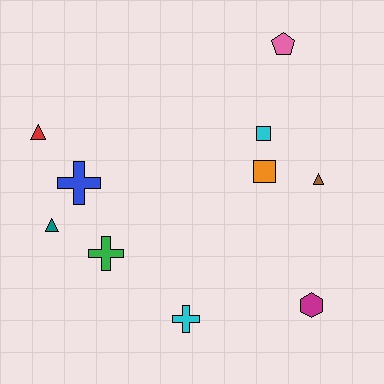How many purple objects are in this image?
There are no purple objects.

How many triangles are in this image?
There are 3 triangles.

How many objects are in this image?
There are 10 objects.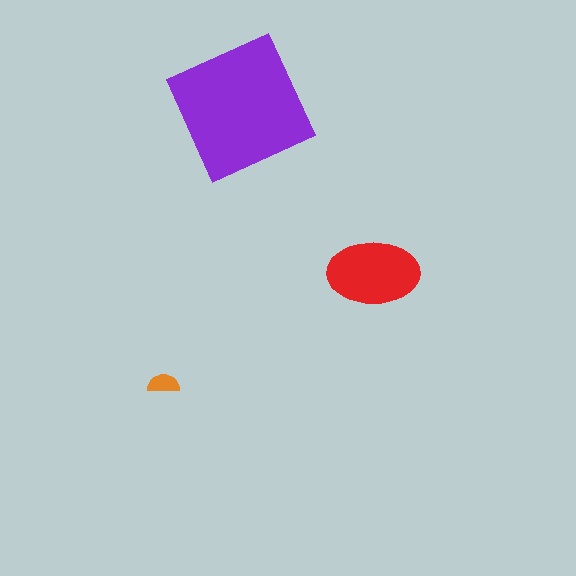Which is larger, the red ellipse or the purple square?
The purple square.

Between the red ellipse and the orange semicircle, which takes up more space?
The red ellipse.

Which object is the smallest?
The orange semicircle.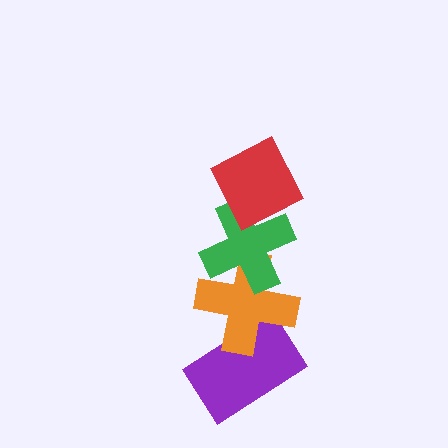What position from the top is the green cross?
The green cross is 2nd from the top.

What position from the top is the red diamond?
The red diamond is 1st from the top.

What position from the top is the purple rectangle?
The purple rectangle is 4th from the top.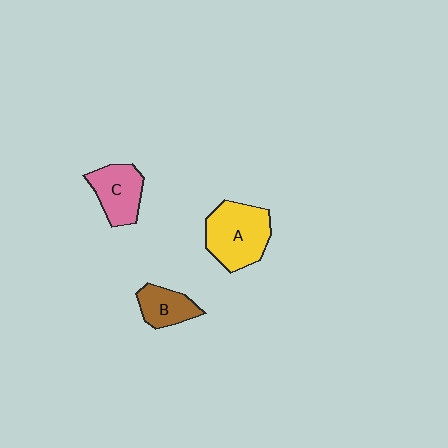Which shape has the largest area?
Shape A (yellow).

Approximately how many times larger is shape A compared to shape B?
Approximately 1.8 times.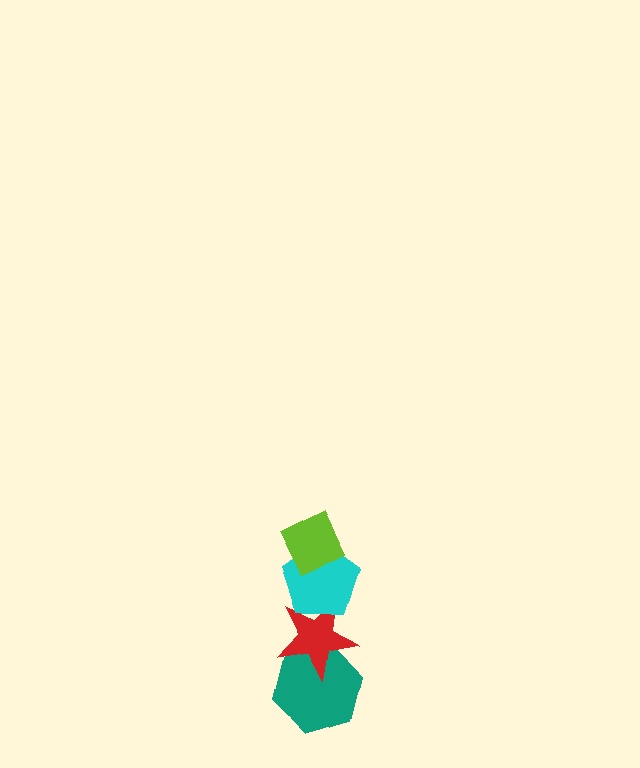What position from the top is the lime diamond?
The lime diamond is 1st from the top.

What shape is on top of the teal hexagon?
The red star is on top of the teal hexagon.